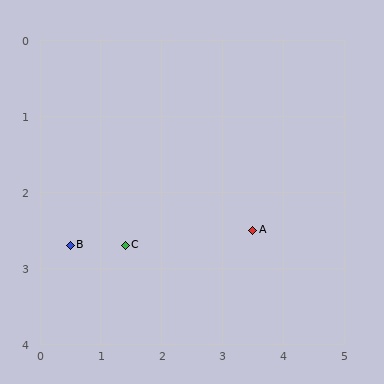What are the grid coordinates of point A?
Point A is at approximately (3.5, 2.5).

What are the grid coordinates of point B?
Point B is at approximately (0.5, 2.7).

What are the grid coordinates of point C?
Point C is at approximately (1.4, 2.7).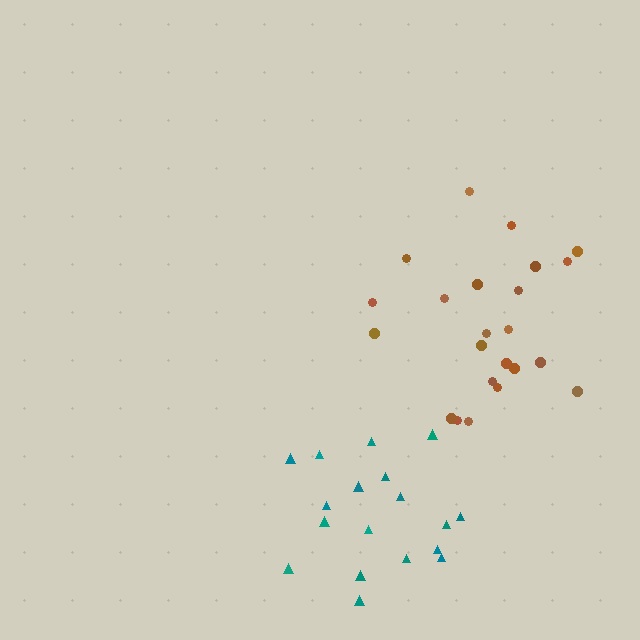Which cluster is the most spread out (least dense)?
Teal.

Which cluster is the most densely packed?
Brown.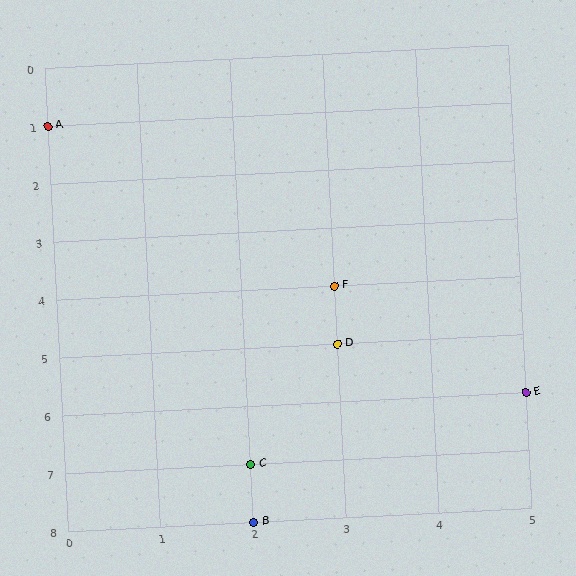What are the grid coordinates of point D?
Point D is at grid coordinates (3, 5).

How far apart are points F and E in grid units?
Points F and E are 2 columns and 2 rows apart (about 2.8 grid units diagonally).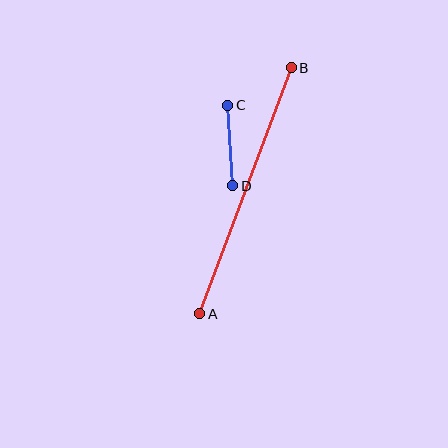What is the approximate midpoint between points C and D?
The midpoint is at approximately (230, 146) pixels.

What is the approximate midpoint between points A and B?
The midpoint is at approximately (245, 191) pixels.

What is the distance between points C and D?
The distance is approximately 81 pixels.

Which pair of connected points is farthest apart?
Points A and B are farthest apart.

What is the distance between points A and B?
The distance is approximately 263 pixels.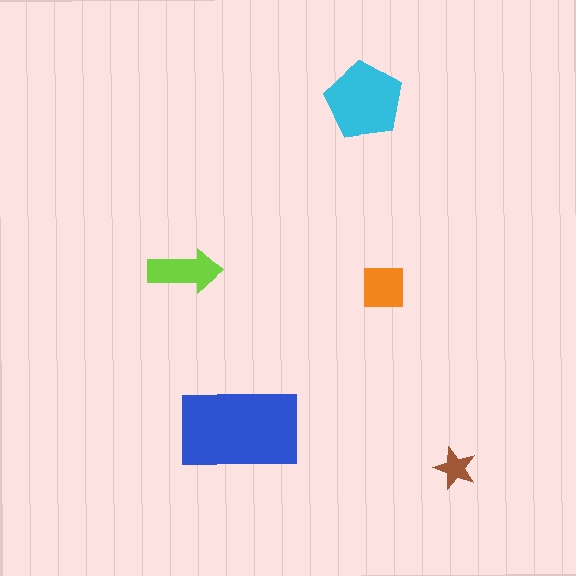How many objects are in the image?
There are 5 objects in the image.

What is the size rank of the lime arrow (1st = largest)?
3rd.